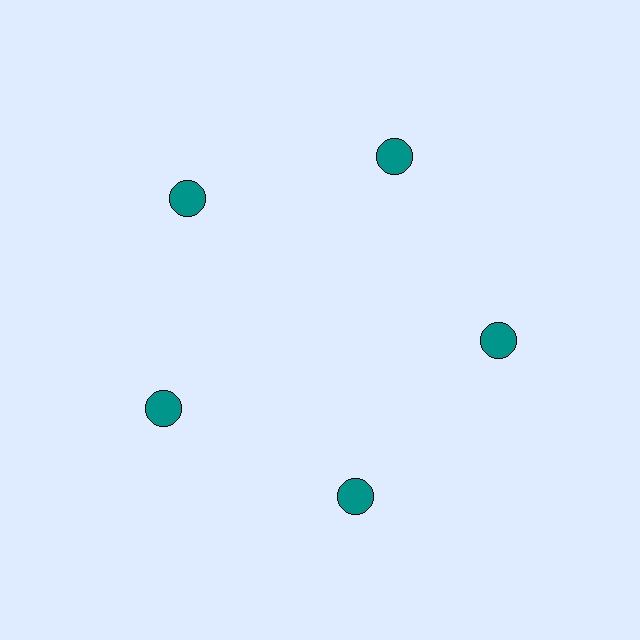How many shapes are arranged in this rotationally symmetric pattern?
There are 5 shapes, arranged in 5 groups of 1.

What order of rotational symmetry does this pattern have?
This pattern has 5-fold rotational symmetry.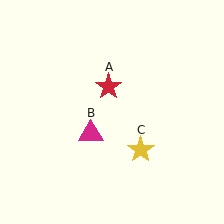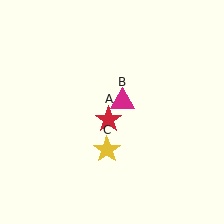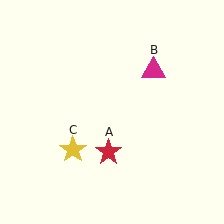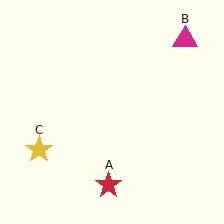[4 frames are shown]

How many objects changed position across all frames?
3 objects changed position: red star (object A), magenta triangle (object B), yellow star (object C).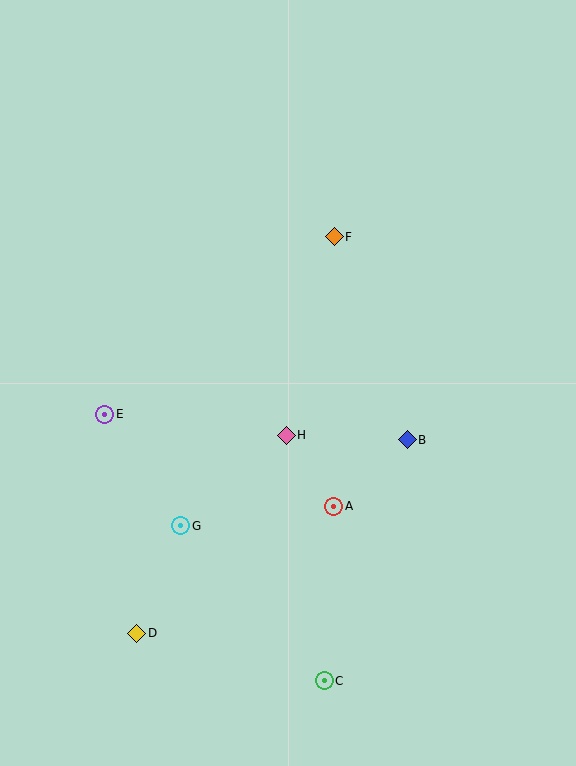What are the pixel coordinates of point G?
Point G is at (181, 526).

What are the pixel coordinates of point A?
Point A is at (334, 506).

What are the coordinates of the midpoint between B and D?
The midpoint between B and D is at (272, 537).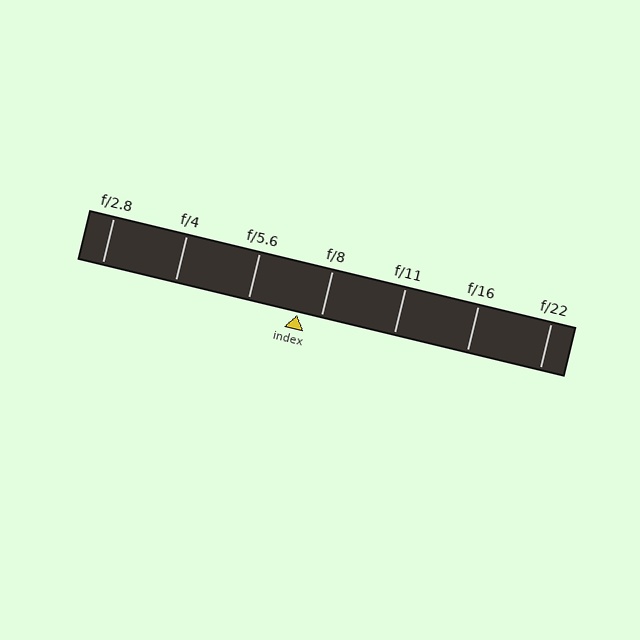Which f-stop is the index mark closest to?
The index mark is closest to f/8.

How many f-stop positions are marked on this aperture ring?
There are 7 f-stop positions marked.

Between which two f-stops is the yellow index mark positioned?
The index mark is between f/5.6 and f/8.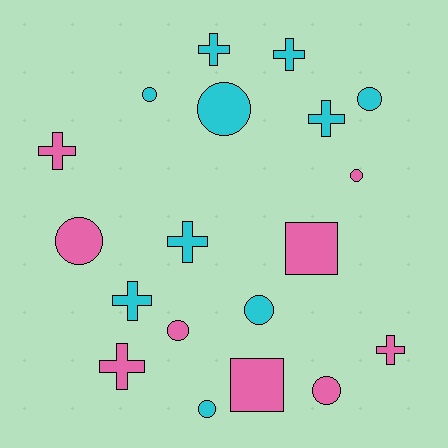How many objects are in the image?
There are 19 objects.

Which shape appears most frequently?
Circle, with 9 objects.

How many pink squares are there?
There are 2 pink squares.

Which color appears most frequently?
Cyan, with 10 objects.